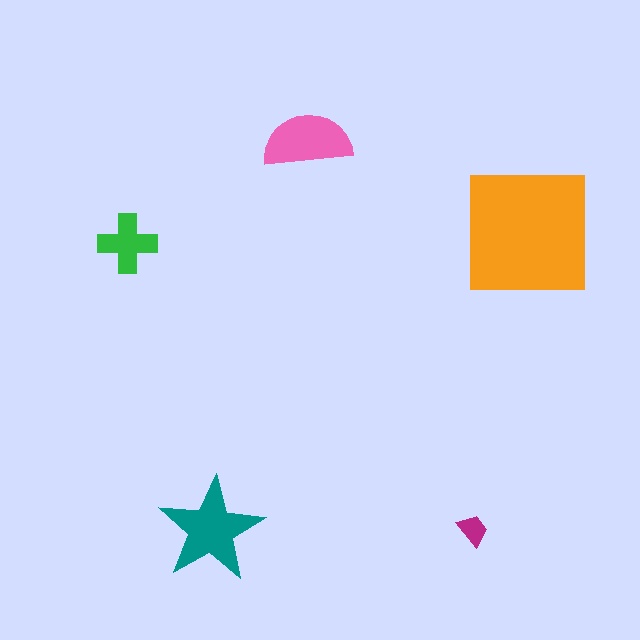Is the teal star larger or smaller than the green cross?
Larger.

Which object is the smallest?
The magenta trapezoid.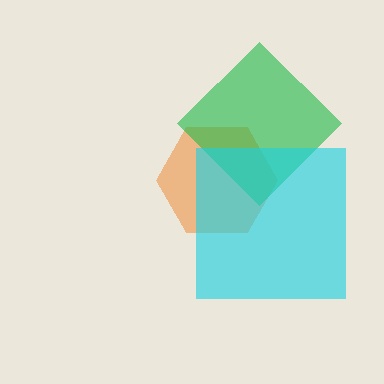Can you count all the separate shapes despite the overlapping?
Yes, there are 3 separate shapes.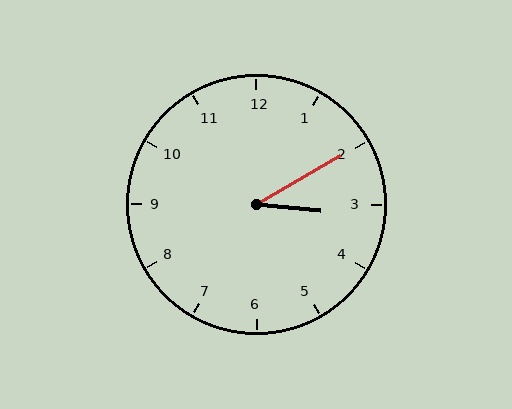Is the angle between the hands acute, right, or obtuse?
It is acute.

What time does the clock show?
3:10.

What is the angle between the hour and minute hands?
Approximately 35 degrees.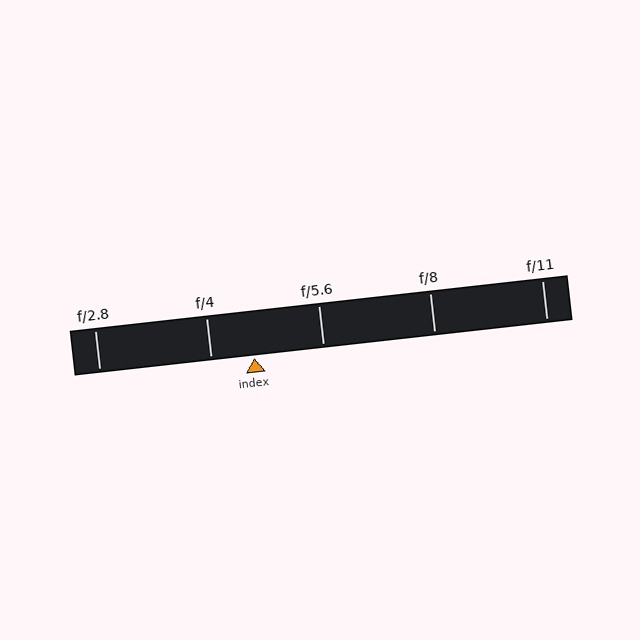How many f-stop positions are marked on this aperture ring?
There are 5 f-stop positions marked.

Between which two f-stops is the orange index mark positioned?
The index mark is between f/4 and f/5.6.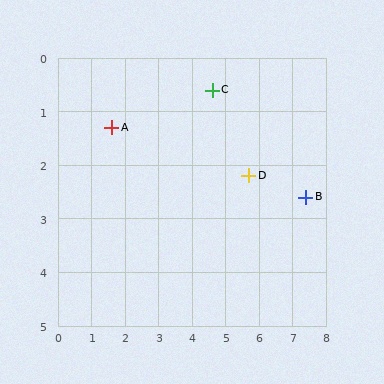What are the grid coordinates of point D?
Point D is at approximately (5.7, 2.2).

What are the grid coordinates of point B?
Point B is at approximately (7.4, 2.6).